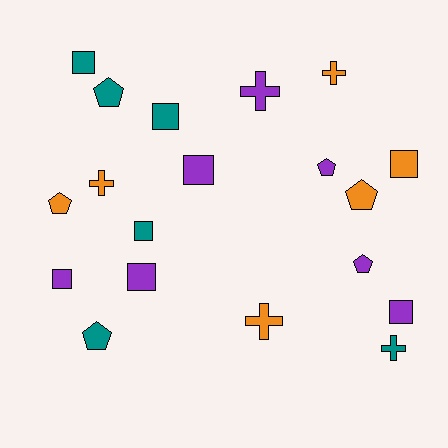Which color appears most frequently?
Purple, with 7 objects.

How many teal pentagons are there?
There are 2 teal pentagons.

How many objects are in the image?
There are 19 objects.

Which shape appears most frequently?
Square, with 8 objects.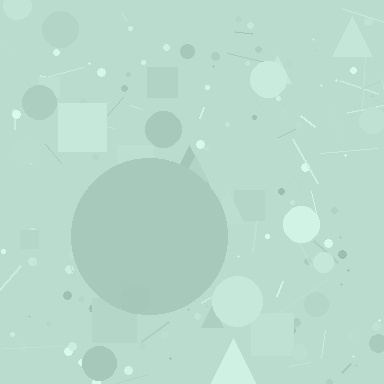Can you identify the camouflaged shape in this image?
The camouflaged shape is a circle.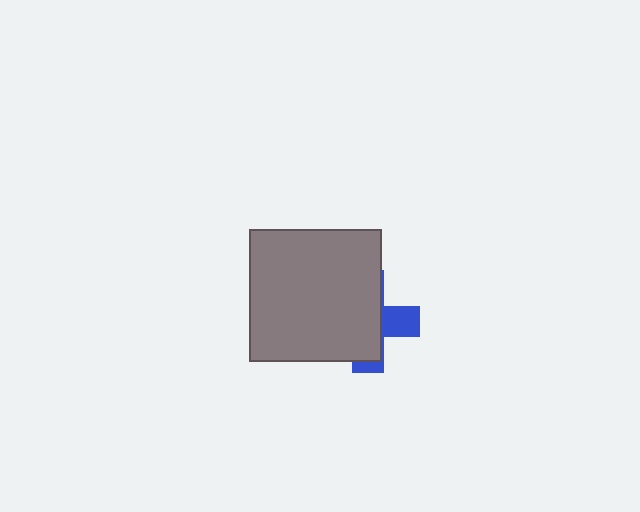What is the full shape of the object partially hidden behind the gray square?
The partially hidden object is a blue cross.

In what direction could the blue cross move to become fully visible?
The blue cross could move right. That would shift it out from behind the gray square entirely.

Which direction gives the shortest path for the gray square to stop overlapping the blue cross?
Moving left gives the shortest separation.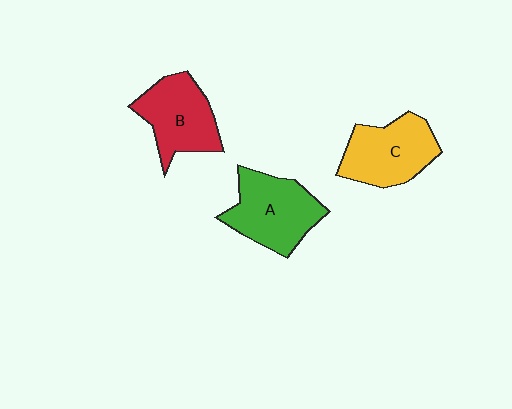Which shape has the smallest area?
Shape B (red).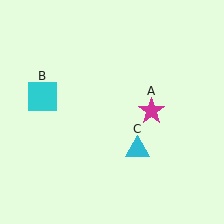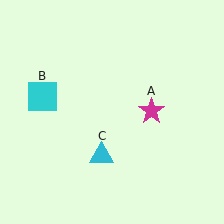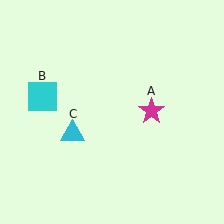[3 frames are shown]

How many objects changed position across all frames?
1 object changed position: cyan triangle (object C).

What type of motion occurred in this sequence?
The cyan triangle (object C) rotated clockwise around the center of the scene.